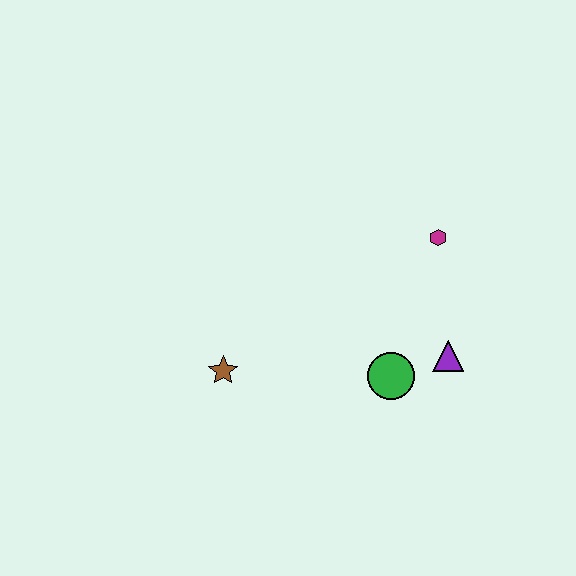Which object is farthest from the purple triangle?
The brown star is farthest from the purple triangle.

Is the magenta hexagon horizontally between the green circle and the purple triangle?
Yes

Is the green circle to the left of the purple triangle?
Yes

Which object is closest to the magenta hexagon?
The purple triangle is closest to the magenta hexagon.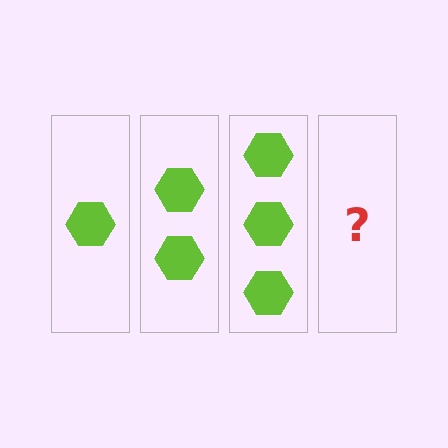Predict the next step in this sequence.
The next step is 4 hexagons.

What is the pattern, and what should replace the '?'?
The pattern is that each step adds one more hexagon. The '?' should be 4 hexagons.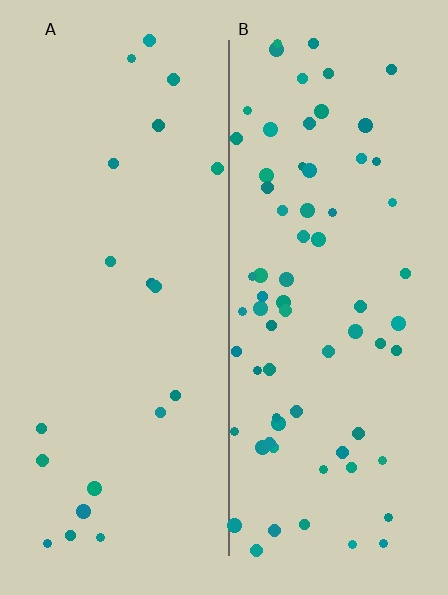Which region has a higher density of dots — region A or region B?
B (the right).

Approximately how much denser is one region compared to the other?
Approximately 3.6× — region B over region A.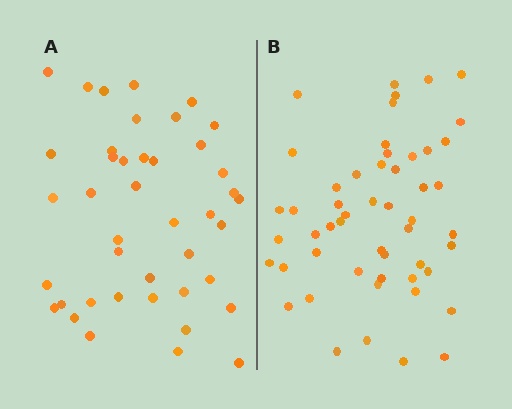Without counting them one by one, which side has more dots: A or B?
Region B (the right region) has more dots.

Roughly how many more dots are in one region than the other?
Region B has roughly 10 or so more dots than region A.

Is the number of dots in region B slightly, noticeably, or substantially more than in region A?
Region B has only slightly more — the two regions are fairly close. The ratio is roughly 1.2 to 1.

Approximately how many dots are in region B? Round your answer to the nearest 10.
About 50 dots. (The exact count is 52, which rounds to 50.)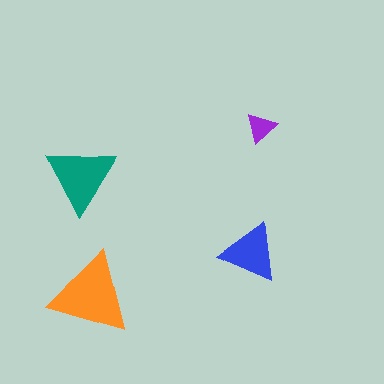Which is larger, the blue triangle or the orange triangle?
The orange one.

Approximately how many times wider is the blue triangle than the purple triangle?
About 2 times wider.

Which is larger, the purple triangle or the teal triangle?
The teal one.